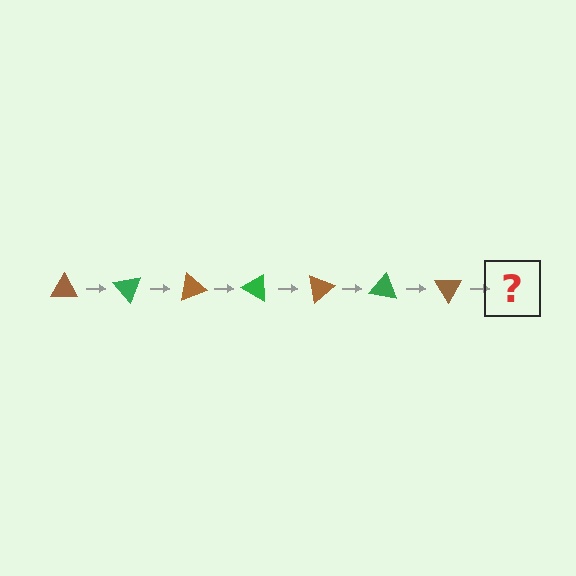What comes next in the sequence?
The next element should be a green triangle, rotated 350 degrees from the start.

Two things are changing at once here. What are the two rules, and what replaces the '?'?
The two rules are that it rotates 50 degrees each step and the color cycles through brown and green. The '?' should be a green triangle, rotated 350 degrees from the start.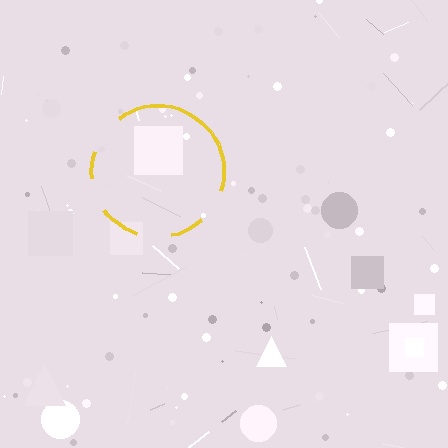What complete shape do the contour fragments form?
The contour fragments form a circle.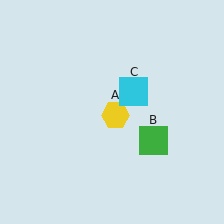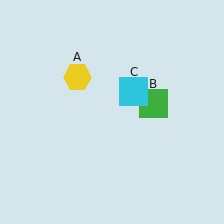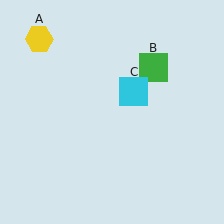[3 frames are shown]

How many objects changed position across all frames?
2 objects changed position: yellow hexagon (object A), green square (object B).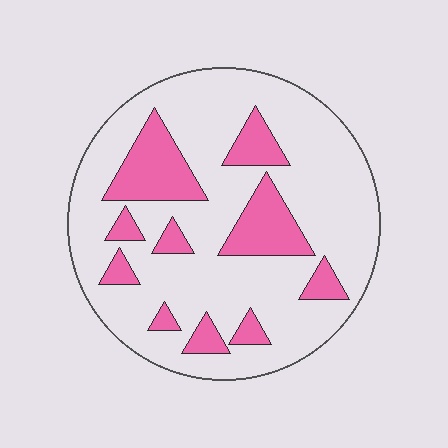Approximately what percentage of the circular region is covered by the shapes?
Approximately 25%.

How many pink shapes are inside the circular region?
10.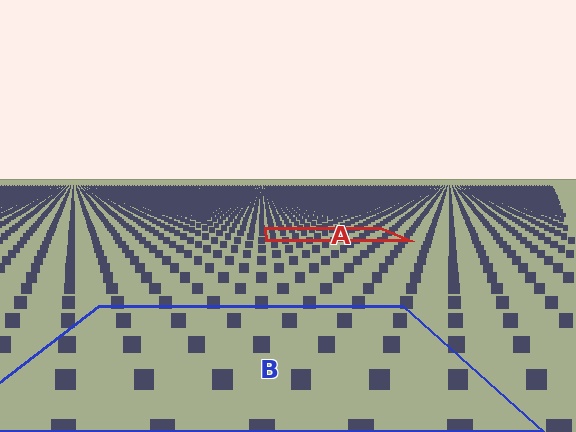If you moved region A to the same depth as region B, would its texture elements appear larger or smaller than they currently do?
They would appear larger. At a closer depth, the same texture elements are projected at a bigger on-screen size.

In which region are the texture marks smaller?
The texture marks are smaller in region A, because it is farther away.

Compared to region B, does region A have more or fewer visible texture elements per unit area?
Region A has more texture elements per unit area — they are packed more densely because it is farther away.